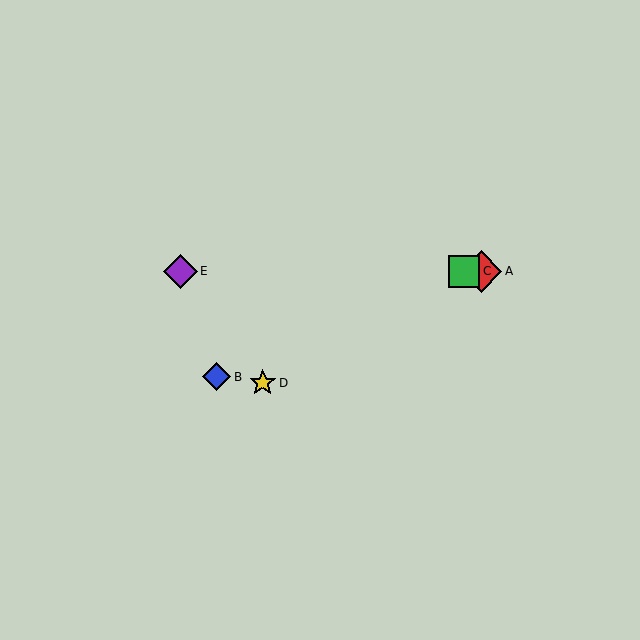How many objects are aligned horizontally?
3 objects (A, C, E) are aligned horizontally.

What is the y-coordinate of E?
Object E is at y≈271.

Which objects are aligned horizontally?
Objects A, C, E are aligned horizontally.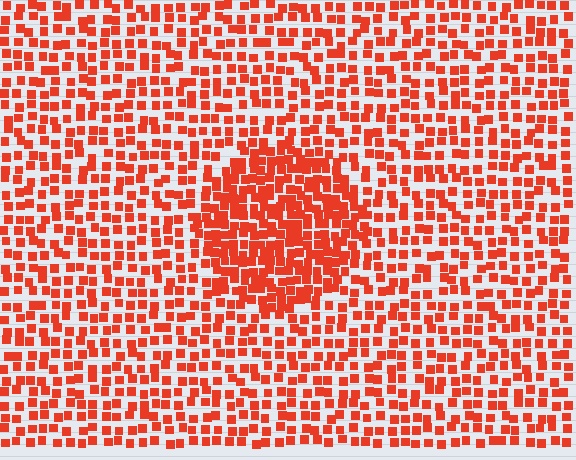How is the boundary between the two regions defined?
The boundary is defined by a change in element density (approximately 1.8x ratio). All elements are the same color, size, and shape.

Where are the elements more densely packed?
The elements are more densely packed inside the circle boundary.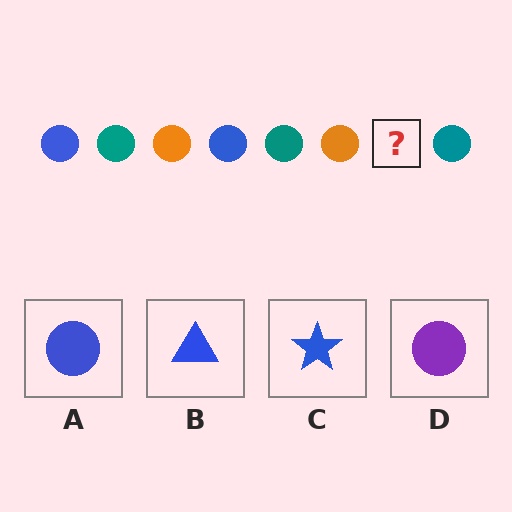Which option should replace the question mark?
Option A.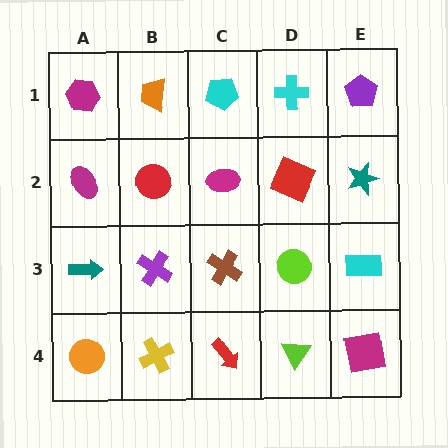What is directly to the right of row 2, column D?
A teal star.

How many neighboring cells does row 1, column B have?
3.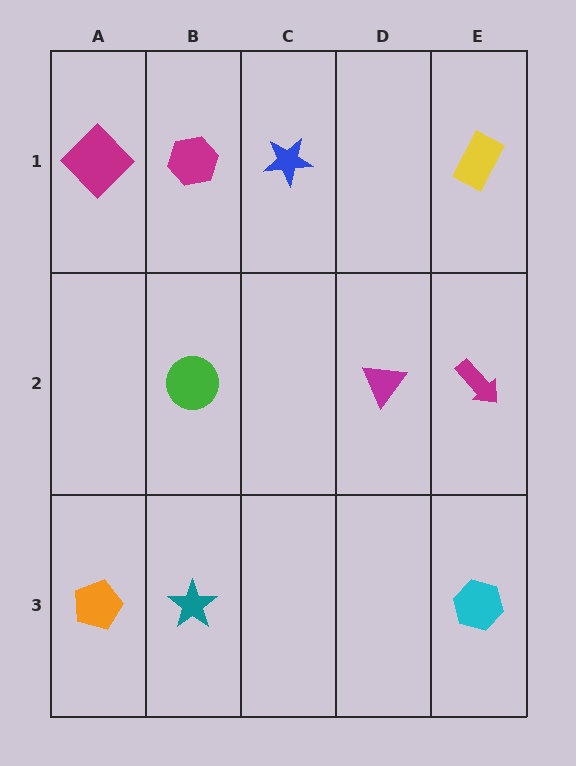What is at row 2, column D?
A magenta triangle.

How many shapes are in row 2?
3 shapes.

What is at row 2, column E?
A magenta arrow.